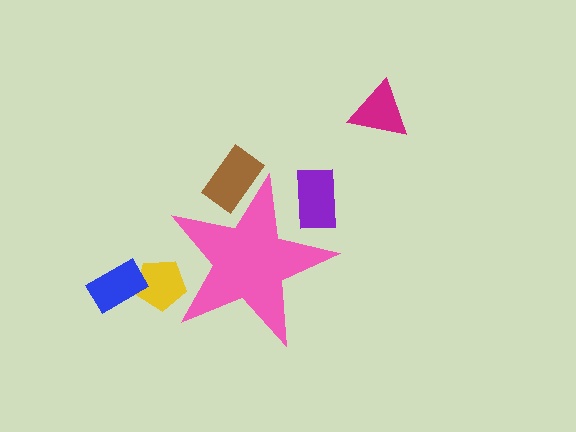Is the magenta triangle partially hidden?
No, the magenta triangle is fully visible.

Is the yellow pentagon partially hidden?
Yes, the yellow pentagon is partially hidden behind the pink star.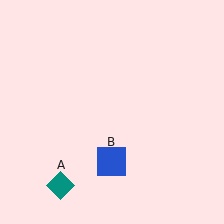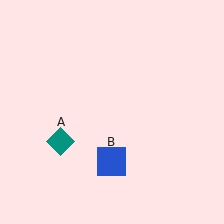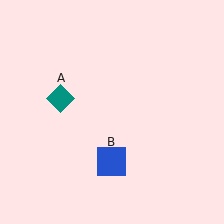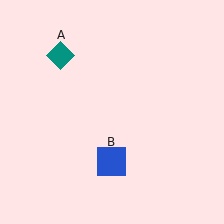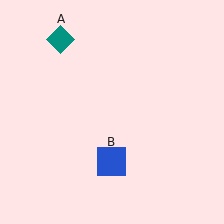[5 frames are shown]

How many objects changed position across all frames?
1 object changed position: teal diamond (object A).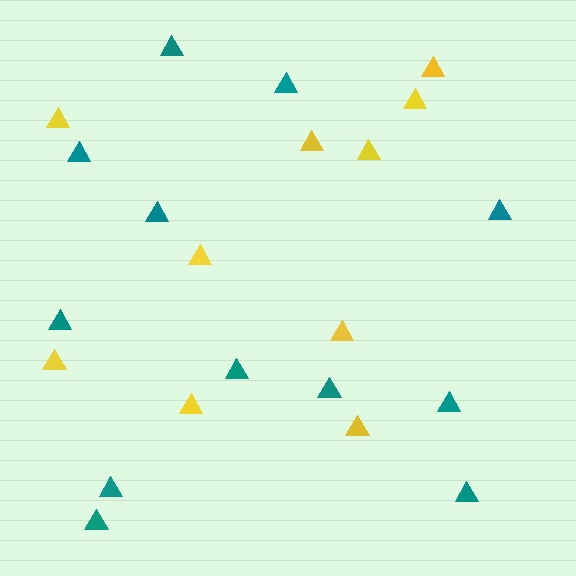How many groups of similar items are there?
There are 2 groups: one group of teal triangles (12) and one group of yellow triangles (10).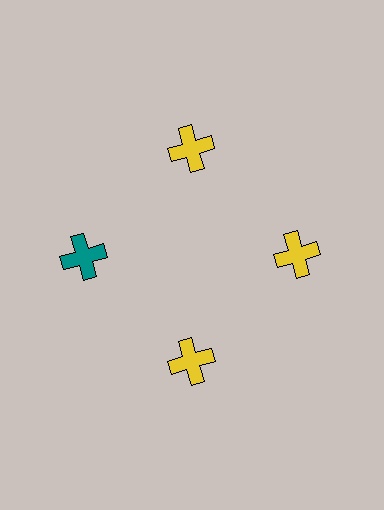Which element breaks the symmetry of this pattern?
The teal cross at roughly the 9 o'clock position breaks the symmetry. All other shapes are yellow crosses.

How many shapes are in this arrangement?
There are 4 shapes arranged in a ring pattern.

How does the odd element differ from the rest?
It has a different color: teal instead of yellow.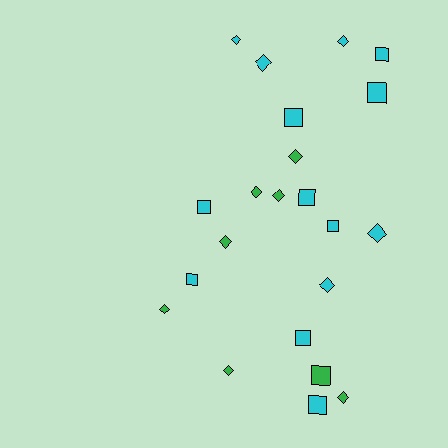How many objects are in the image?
There are 22 objects.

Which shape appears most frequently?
Diamond, with 12 objects.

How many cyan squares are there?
There are 9 cyan squares.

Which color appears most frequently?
Cyan, with 14 objects.